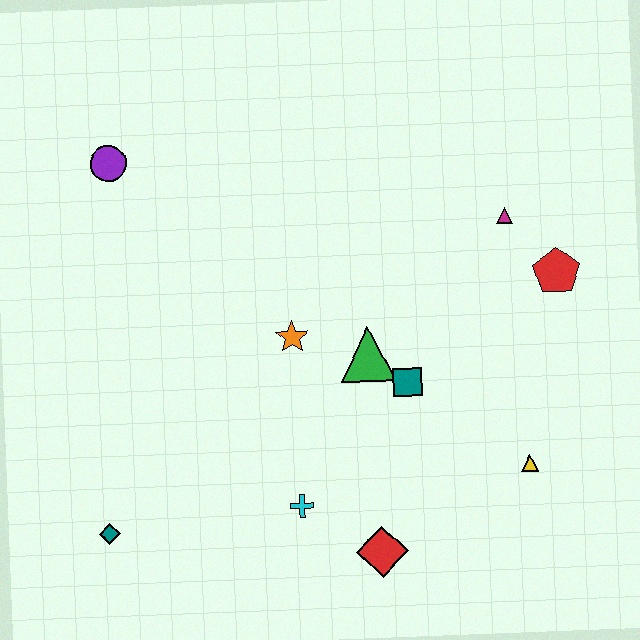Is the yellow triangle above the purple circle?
No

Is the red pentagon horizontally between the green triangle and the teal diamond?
No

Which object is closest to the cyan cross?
The red diamond is closest to the cyan cross.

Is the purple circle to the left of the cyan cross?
Yes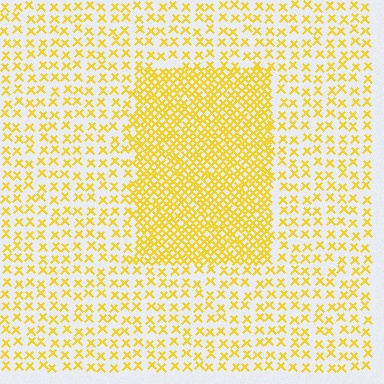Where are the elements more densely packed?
The elements are more densely packed inside the rectangle boundary.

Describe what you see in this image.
The image contains small yellow elements arranged at two different densities. A rectangle-shaped region is visible where the elements are more densely packed than the surrounding area.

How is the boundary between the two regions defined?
The boundary is defined by a change in element density (approximately 2.5x ratio). All elements are the same color, size, and shape.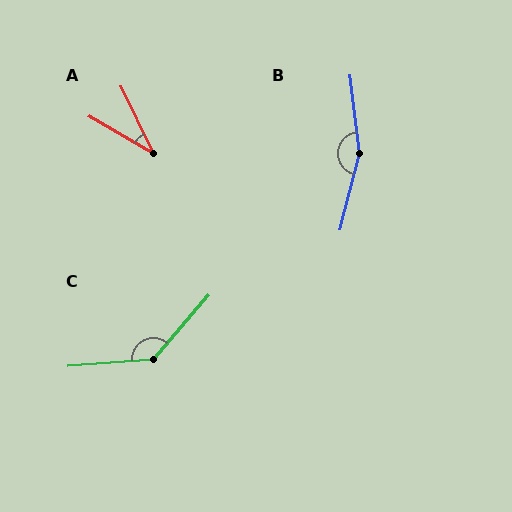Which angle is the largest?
B, at approximately 159 degrees.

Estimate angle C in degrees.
Approximately 135 degrees.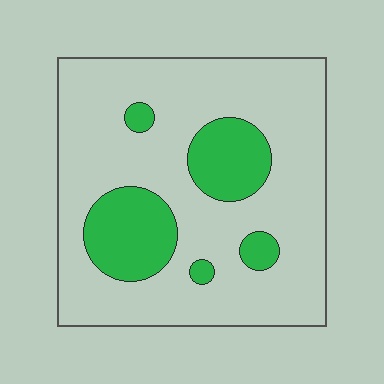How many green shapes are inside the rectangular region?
5.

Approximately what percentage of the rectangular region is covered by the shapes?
Approximately 20%.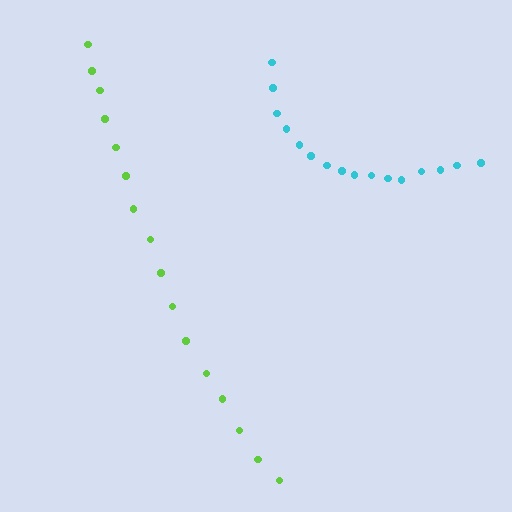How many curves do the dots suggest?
There are 2 distinct paths.